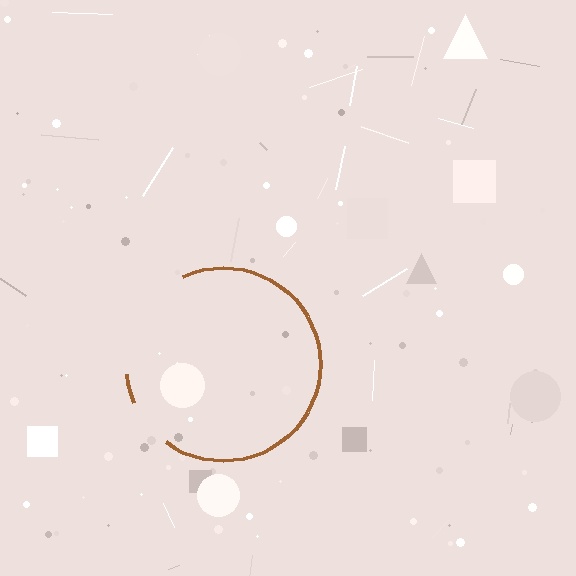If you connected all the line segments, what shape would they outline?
They would outline a circle.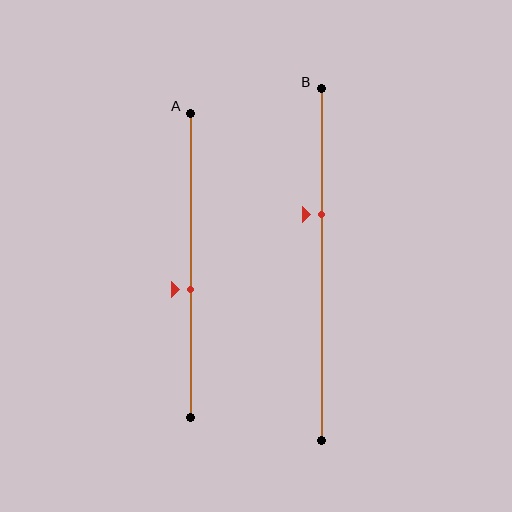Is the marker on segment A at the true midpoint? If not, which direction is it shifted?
No, the marker on segment A is shifted downward by about 8% of the segment length.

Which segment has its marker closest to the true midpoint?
Segment A has its marker closest to the true midpoint.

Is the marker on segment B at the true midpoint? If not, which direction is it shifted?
No, the marker on segment B is shifted upward by about 14% of the segment length.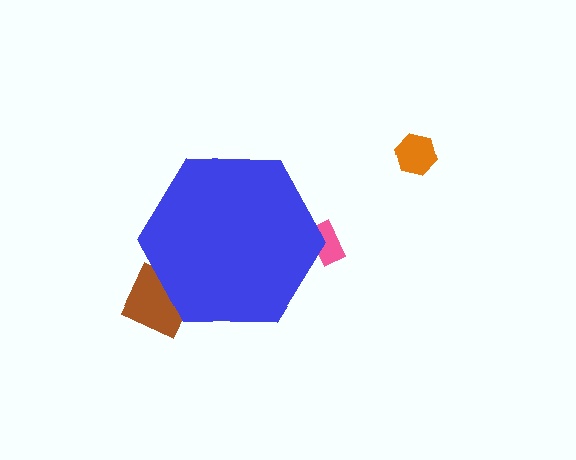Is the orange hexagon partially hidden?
No, the orange hexagon is fully visible.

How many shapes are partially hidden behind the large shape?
2 shapes are partially hidden.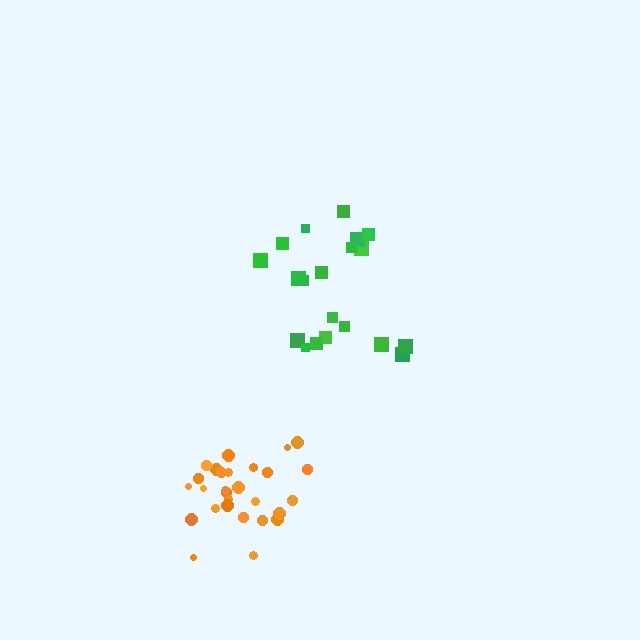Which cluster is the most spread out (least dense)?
Green.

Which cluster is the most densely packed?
Orange.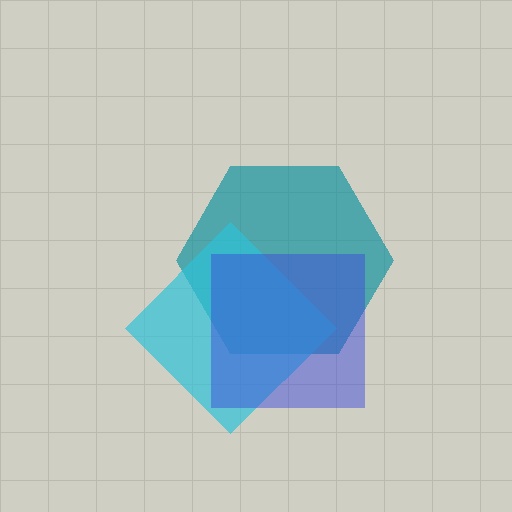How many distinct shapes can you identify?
There are 3 distinct shapes: a teal hexagon, a cyan diamond, a blue square.